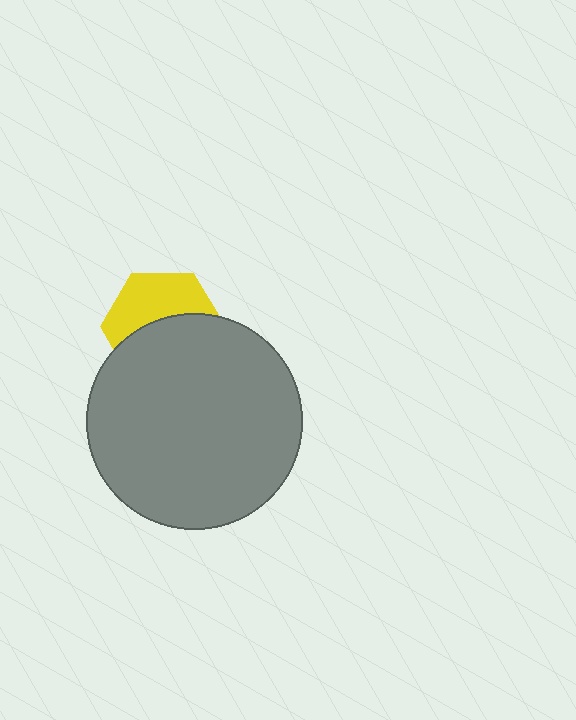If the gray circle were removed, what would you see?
You would see the complete yellow hexagon.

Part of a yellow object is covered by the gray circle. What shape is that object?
It is a hexagon.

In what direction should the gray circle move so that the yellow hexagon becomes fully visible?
The gray circle should move down. That is the shortest direction to clear the overlap and leave the yellow hexagon fully visible.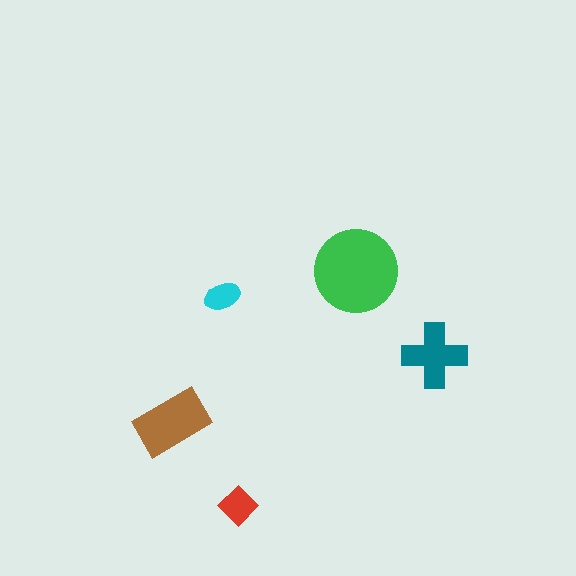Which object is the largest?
The green circle.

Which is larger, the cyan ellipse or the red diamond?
The red diamond.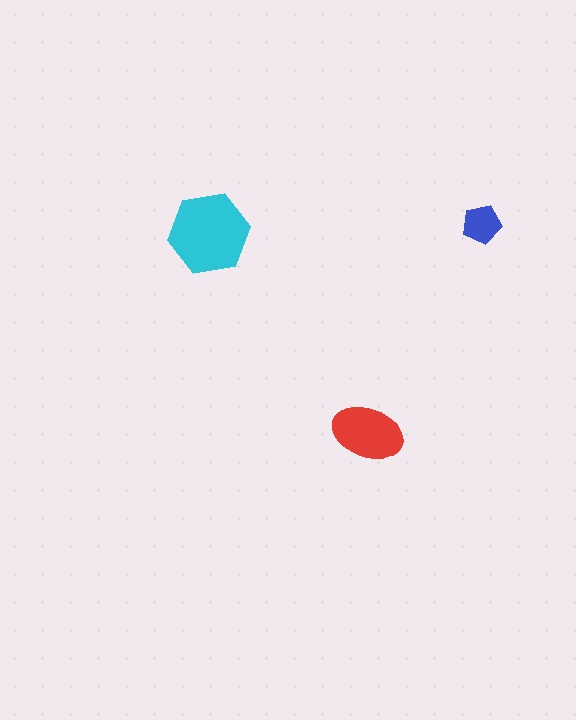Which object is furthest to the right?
The blue pentagon is rightmost.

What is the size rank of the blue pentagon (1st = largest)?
3rd.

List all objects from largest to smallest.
The cyan hexagon, the red ellipse, the blue pentagon.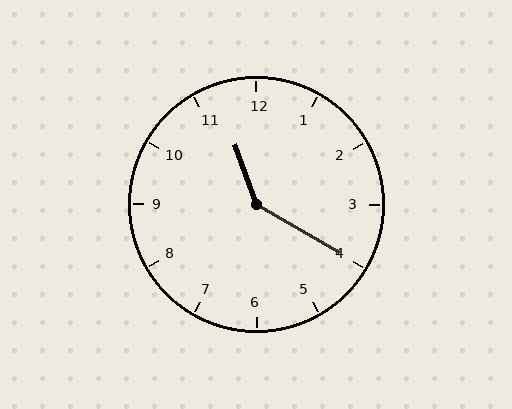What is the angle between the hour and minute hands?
Approximately 140 degrees.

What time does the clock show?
11:20.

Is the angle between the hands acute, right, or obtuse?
It is obtuse.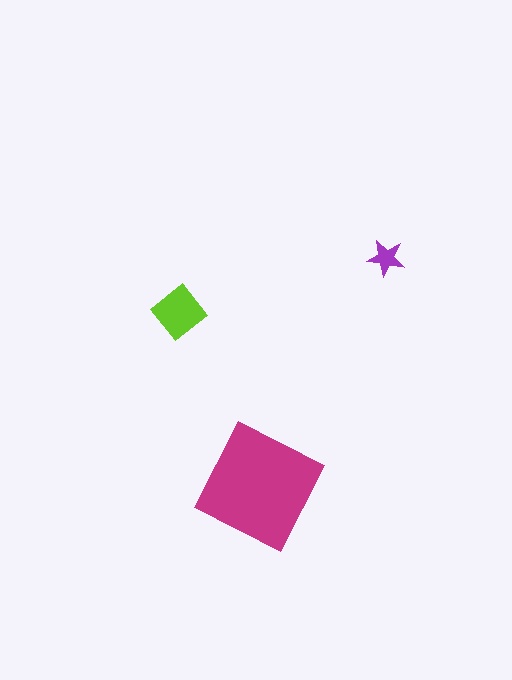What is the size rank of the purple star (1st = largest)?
3rd.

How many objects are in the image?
There are 3 objects in the image.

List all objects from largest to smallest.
The magenta square, the lime diamond, the purple star.